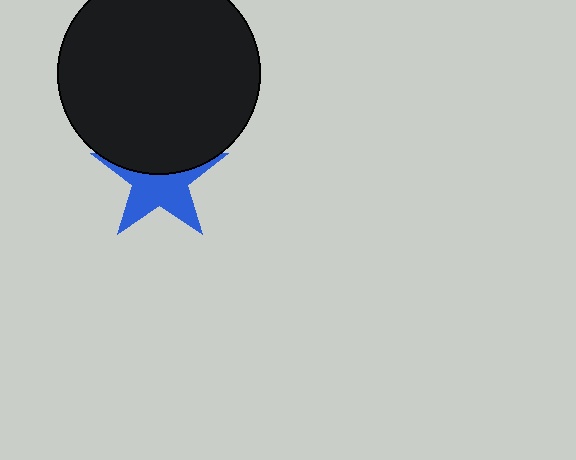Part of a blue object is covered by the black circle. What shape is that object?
It is a star.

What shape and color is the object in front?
The object in front is a black circle.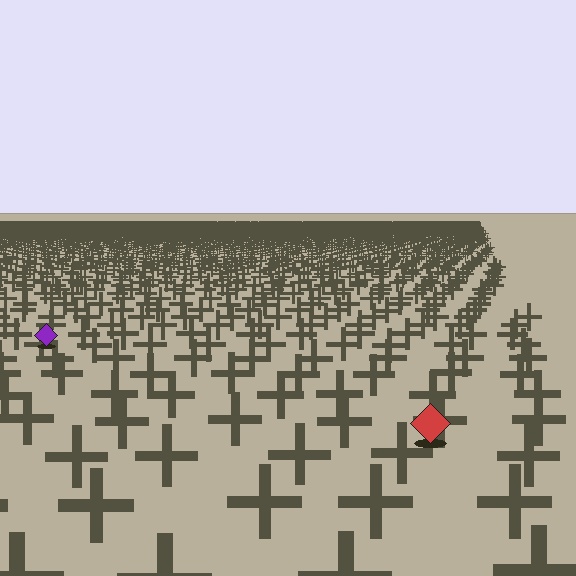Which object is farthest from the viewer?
The purple diamond is farthest from the viewer. It appears smaller and the ground texture around it is denser.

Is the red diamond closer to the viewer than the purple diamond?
Yes. The red diamond is closer — you can tell from the texture gradient: the ground texture is coarser near it.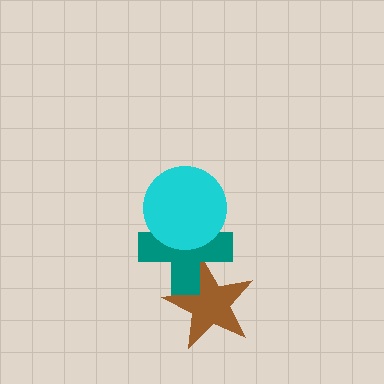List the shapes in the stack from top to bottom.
From top to bottom: the cyan circle, the teal cross, the brown star.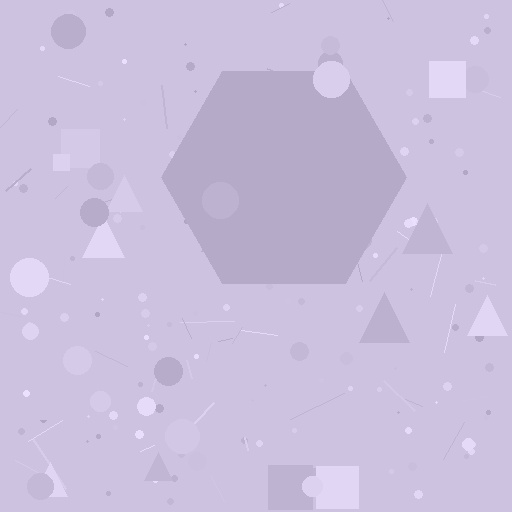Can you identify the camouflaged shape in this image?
The camouflaged shape is a hexagon.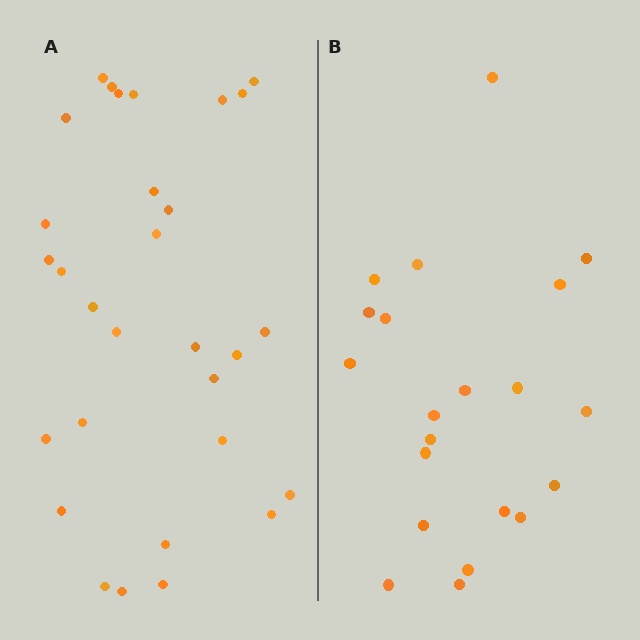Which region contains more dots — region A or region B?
Region A (the left region) has more dots.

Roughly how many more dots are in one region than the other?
Region A has roughly 8 or so more dots than region B.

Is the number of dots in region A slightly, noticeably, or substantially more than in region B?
Region A has noticeably more, but not dramatically so. The ratio is roughly 1.4 to 1.